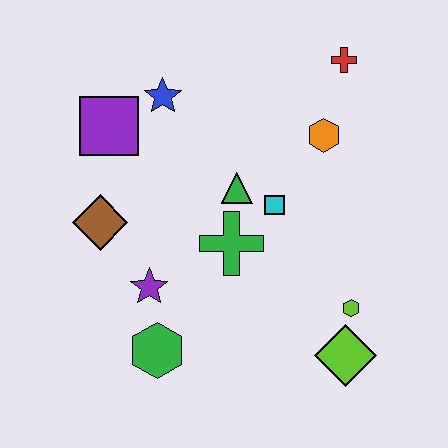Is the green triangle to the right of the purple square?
Yes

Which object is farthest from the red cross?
The green hexagon is farthest from the red cross.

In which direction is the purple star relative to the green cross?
The purple star is to the left of the green cross.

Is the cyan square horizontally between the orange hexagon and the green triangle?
Yes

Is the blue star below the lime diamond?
No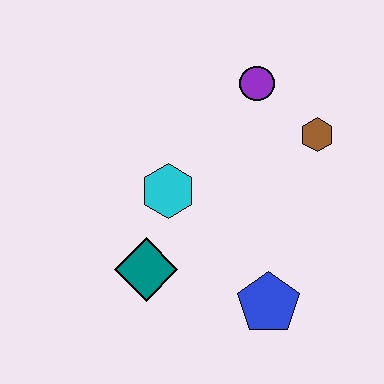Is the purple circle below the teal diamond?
No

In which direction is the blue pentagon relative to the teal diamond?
The blue pentagon is to the right of the teal diamond.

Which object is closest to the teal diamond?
The cyan hexagon is closest to the teal diamond.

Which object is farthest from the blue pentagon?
The purple circle is farthest from the blue pentagon.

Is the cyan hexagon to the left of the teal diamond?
No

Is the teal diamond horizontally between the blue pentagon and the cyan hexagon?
No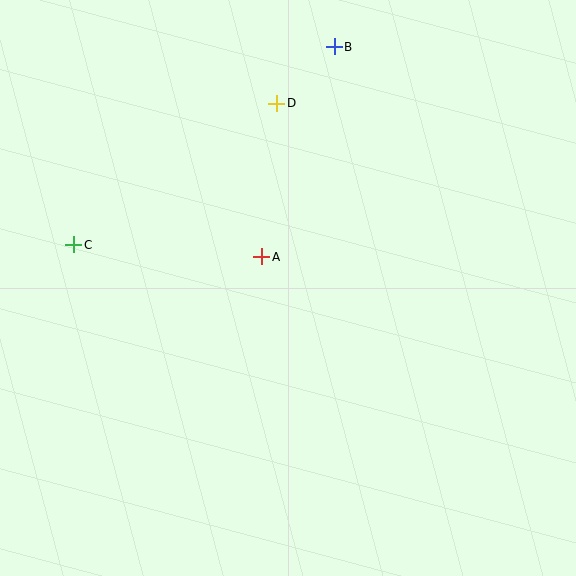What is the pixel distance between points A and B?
The distance between A and B is 222 pixels.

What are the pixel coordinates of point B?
Point B is at (334, 47).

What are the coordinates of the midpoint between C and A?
The midpoint between C and A is at (168, 251).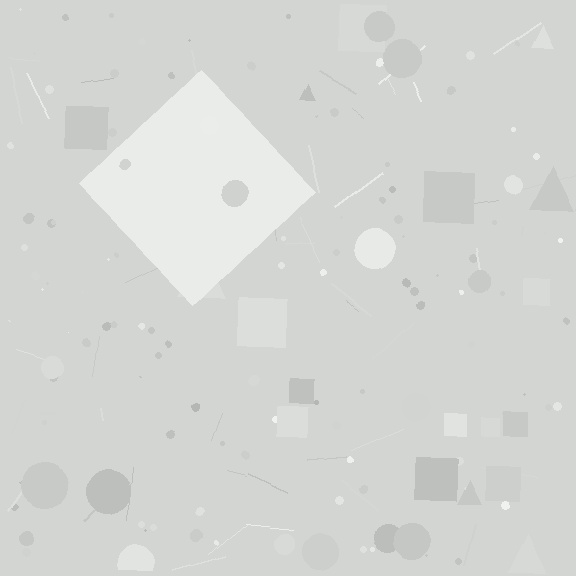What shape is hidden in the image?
A diamond is hidden in the image.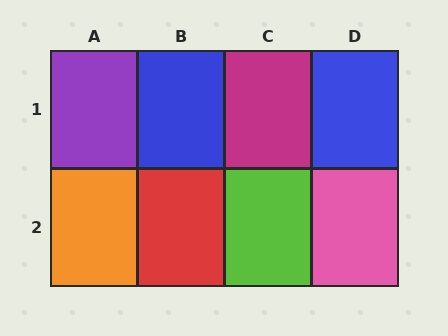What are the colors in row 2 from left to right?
Orange, red, lime, pink.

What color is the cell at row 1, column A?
Purple.